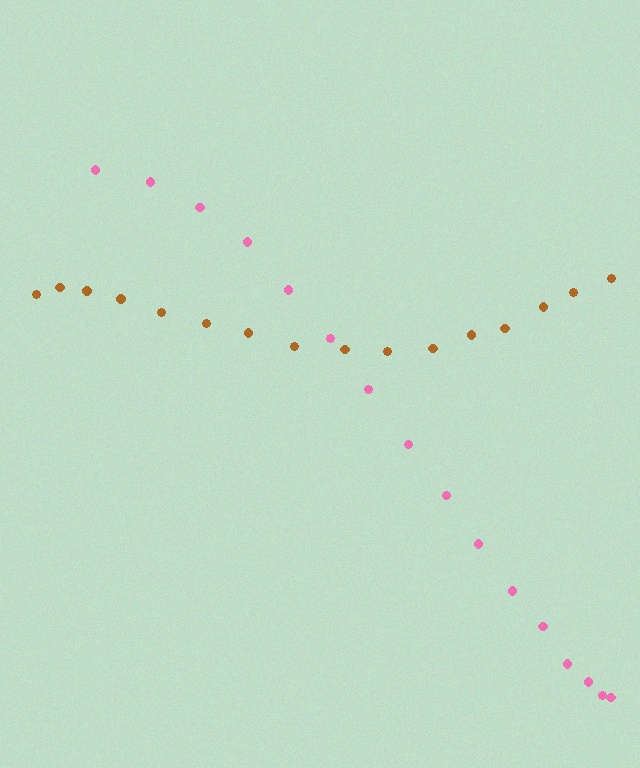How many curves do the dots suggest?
There are 2 distinct paths.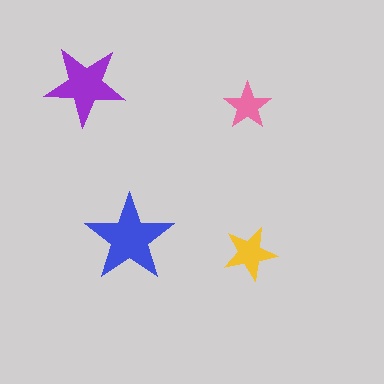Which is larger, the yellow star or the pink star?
The yellow one.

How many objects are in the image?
There are 4 objects in the image.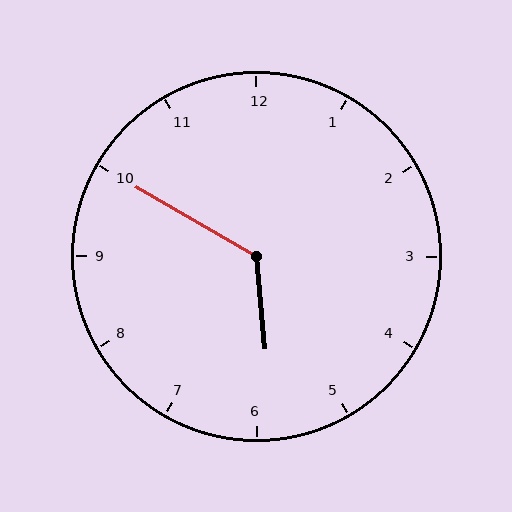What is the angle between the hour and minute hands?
Approximately 125 degrees.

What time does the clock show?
5:50.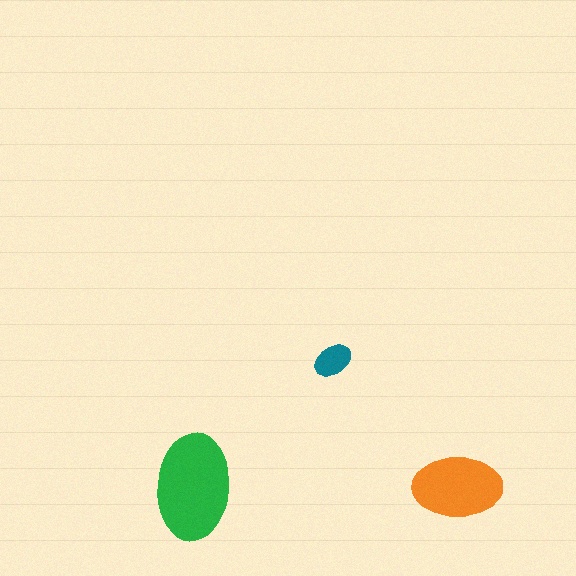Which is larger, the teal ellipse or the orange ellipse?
The orange one.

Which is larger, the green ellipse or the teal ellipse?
The green one.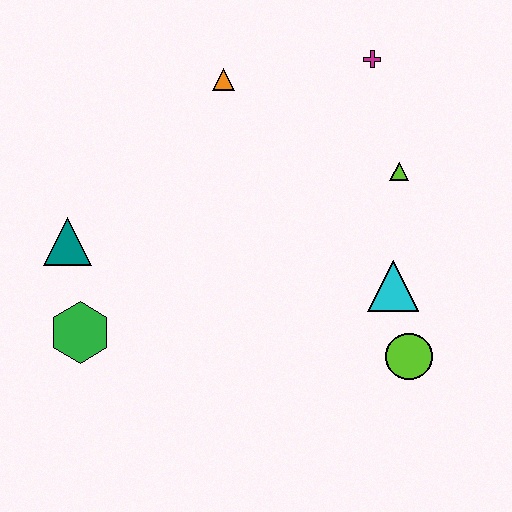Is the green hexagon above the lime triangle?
No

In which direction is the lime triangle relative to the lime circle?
The lime triangle is above the lime circle.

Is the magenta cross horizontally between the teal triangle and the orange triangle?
No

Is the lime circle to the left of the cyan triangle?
No